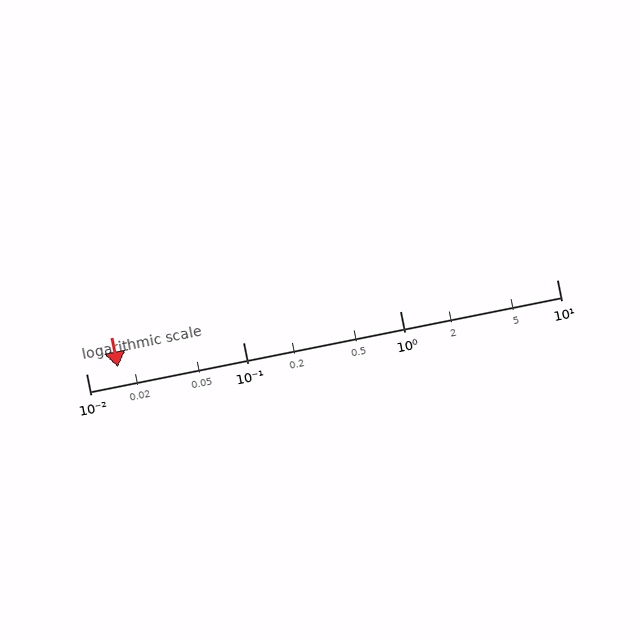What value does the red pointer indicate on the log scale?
The pointer indicates approximately 0.016.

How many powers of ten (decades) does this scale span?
The scale spans 3 decades, from 0.01 to 10.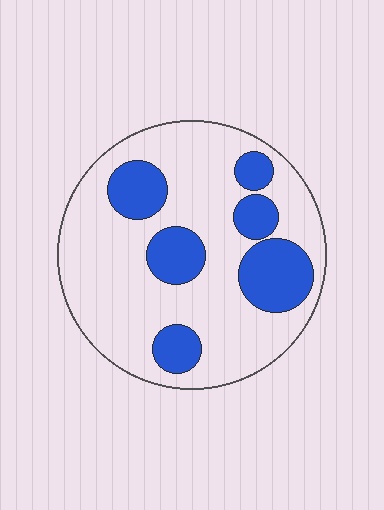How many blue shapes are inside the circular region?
6.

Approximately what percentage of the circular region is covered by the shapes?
Approximately 25%.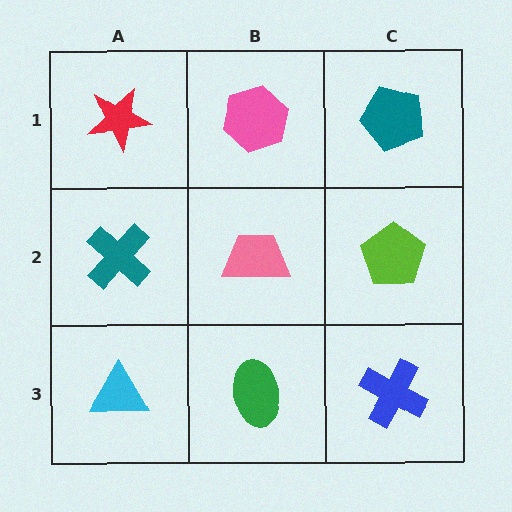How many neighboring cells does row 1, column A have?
2.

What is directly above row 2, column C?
A teal pentagon.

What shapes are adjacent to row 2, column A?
A red star (row 1, column A), a cyan triangle (row 3, column A), a pink trapezoid (row 2, column B).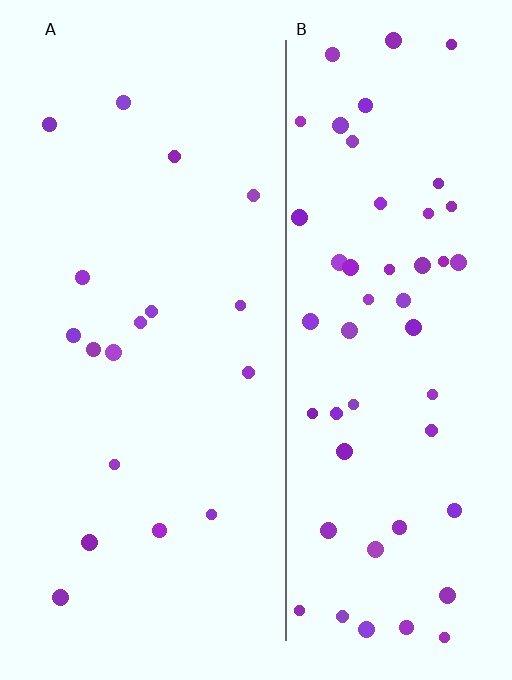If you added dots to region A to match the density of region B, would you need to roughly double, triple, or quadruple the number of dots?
Approximately triple.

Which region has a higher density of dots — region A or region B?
B (the right).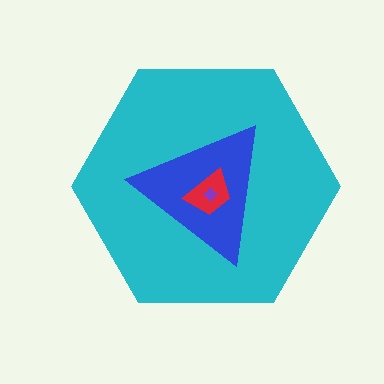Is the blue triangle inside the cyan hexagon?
Yes.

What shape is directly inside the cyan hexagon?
The blue triangle.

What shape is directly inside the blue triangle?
The red trapezoid.